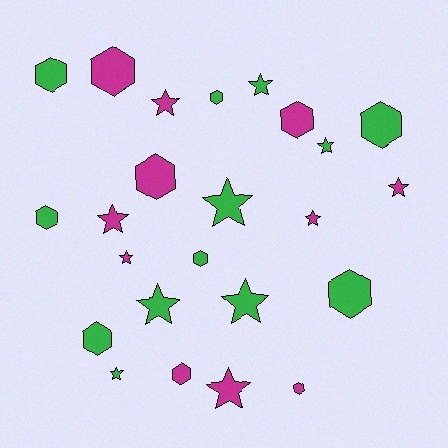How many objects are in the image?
There are 24 objects.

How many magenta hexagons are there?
There are 5 magenta hexagons.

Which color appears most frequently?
Green, with 13 objects.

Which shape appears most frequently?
Hexagon, with 12 objects.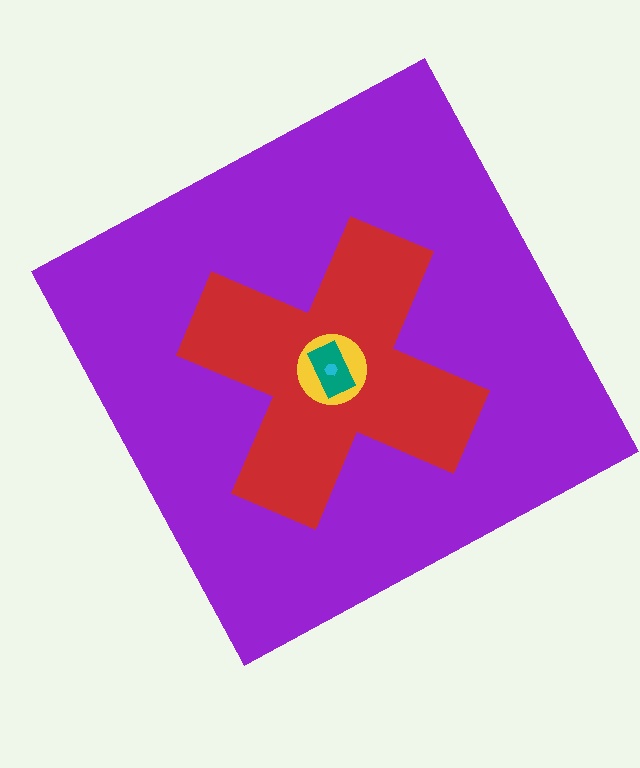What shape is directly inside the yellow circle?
The teal rectangle.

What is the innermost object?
The cyan hexagon.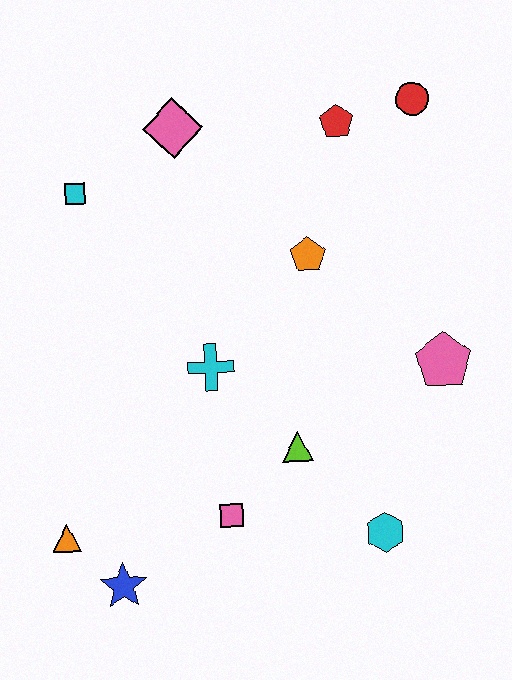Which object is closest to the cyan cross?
The lime triangle is closest to the cyan cross.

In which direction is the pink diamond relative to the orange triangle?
The pink diamond is above the orange triangle.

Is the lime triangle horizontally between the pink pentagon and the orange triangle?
Yes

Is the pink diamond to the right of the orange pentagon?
No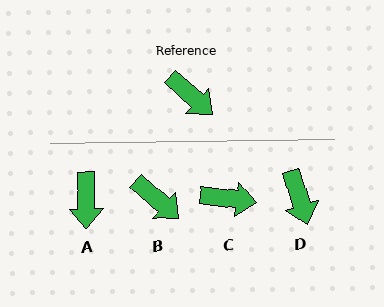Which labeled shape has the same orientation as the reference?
B.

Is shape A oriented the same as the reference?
No, it is off by about 49 degrees.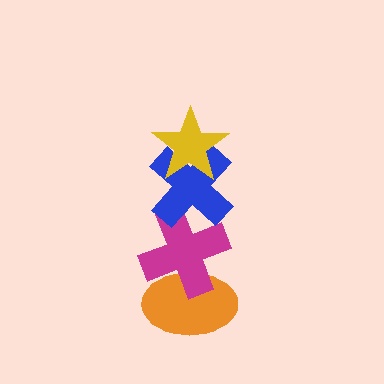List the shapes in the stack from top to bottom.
From top to bottom: the yellow star, the blue cross, the magenta cross, the orange ellipse.